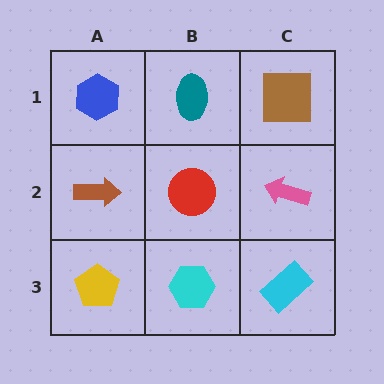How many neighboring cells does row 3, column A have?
2.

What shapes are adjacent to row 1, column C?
A pink arrow (row 2, column C), a teal ellipse (row 1, column B).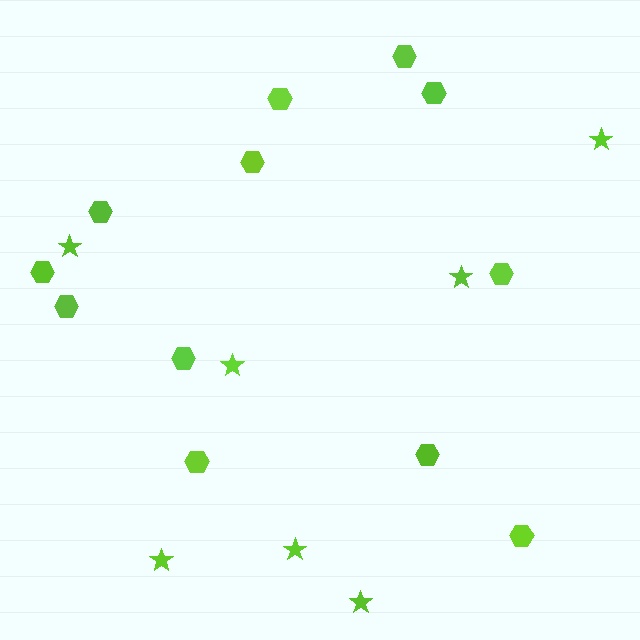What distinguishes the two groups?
There are 2 groups: one group of hexagons (12) and one group of stars (7).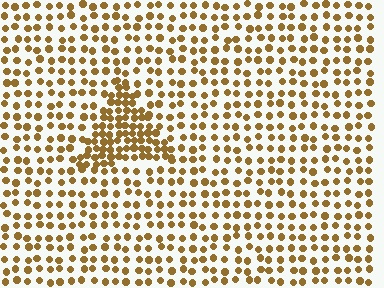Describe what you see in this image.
The image contains small brown elements arranged at two different densities. A triangle-shaped region is visible where the elements are more densely packed than the surrounding area.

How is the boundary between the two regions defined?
The boundary is defined by a change in element density (approximately 2.1x ratio). All elements are the same color, size, and shape.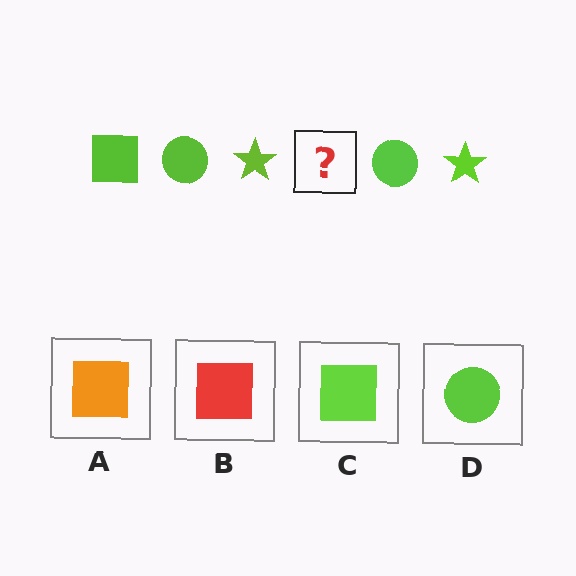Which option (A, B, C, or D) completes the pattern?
C.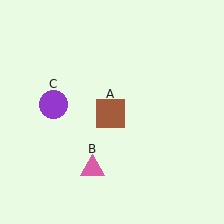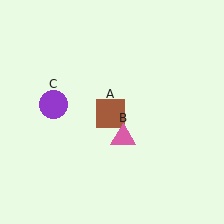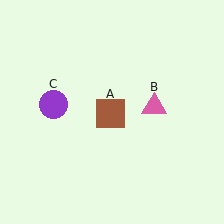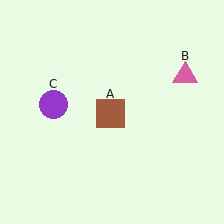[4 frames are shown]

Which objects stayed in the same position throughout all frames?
Brown square (object A) and purple circle (object C) remained stationary.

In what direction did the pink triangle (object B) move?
The pink triangle (object B) moved up and to the right.